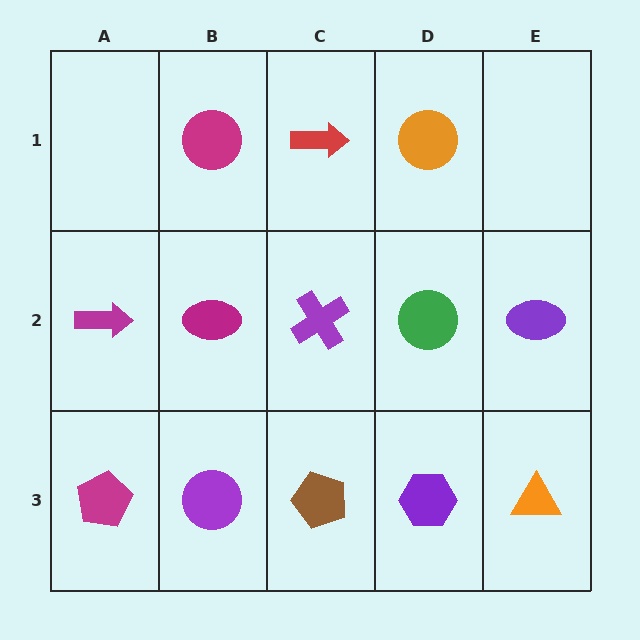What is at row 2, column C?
A purple cross.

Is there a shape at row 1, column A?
No, that cell is empty.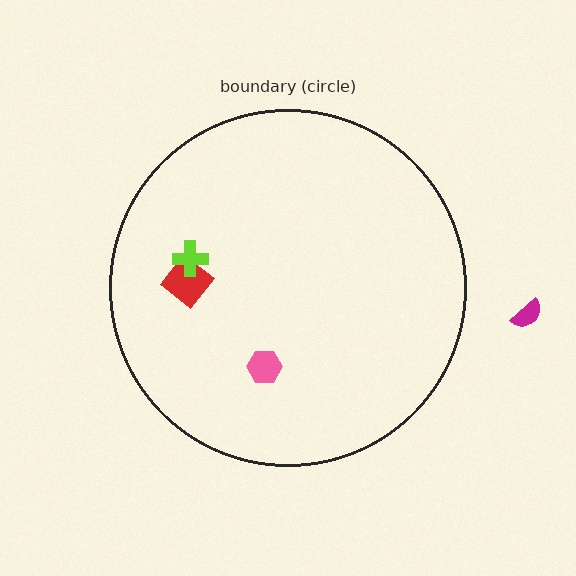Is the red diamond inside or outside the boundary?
Inside.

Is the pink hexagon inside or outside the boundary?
Inside.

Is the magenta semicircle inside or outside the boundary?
Outside.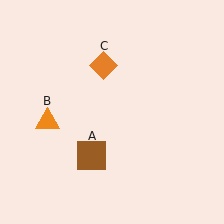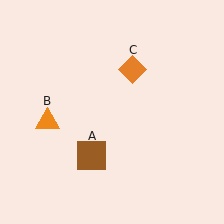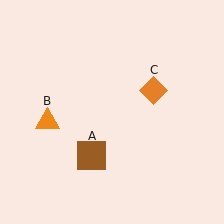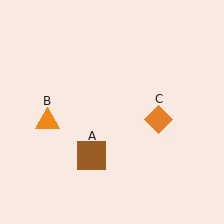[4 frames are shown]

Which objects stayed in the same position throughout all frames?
Brown square (object A) and orange triangle (object B) remained stationary.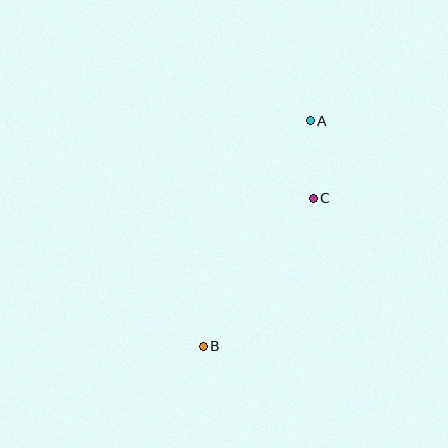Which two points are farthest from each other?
Points A and B are farthest from each other.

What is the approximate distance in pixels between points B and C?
The distance between B and C is approximately 184 pixels.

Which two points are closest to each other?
Points A and C are closest to each other.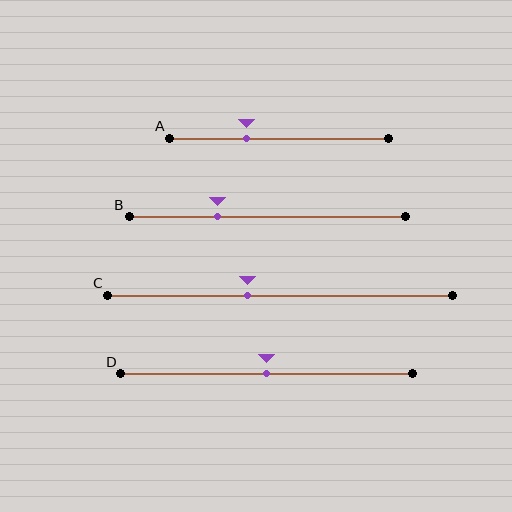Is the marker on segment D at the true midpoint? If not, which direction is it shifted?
Yes, the marker on segment D is at the true midpoint.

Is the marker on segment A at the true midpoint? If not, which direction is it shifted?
No, the marker on segment A is shifted to the left by about 15% of the segment length.